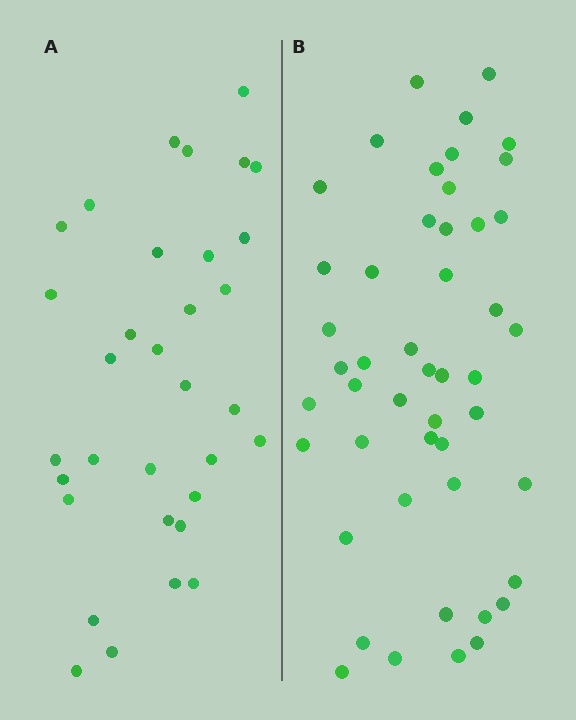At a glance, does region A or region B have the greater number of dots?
Region B (the right region) has more dots.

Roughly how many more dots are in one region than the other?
Region B has approximately 15 more dots than region A.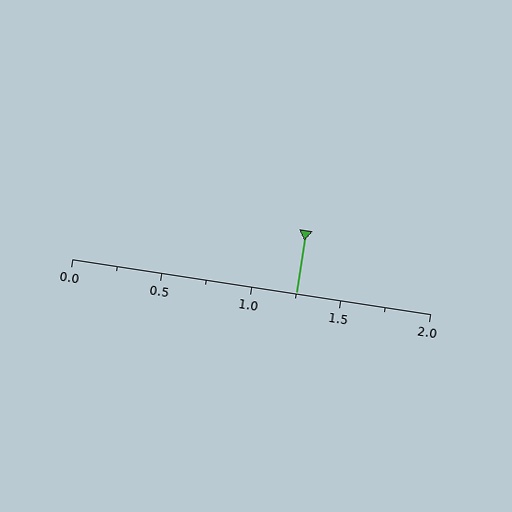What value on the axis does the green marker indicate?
The marker indicates approximately 1.25.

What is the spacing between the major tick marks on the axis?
The major ticks are spaced 0.5 apart.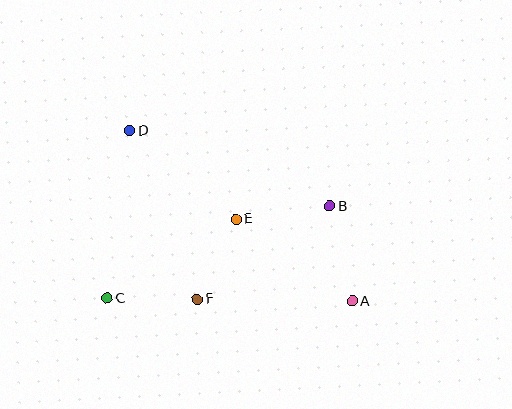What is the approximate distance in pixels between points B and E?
The distance between B and E is approximately 95 pixels.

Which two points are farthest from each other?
Points A and D are farthest from each other.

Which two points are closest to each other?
Points E and F are closest to each other.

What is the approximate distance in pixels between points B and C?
The distance between B and C is approximately 241 pixels.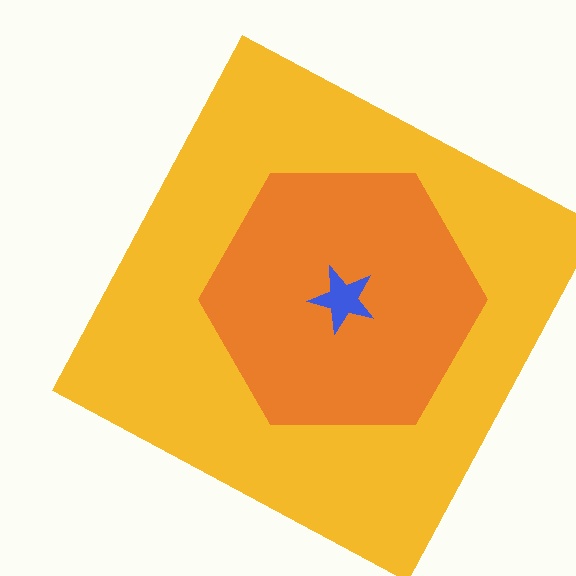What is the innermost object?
The blue star.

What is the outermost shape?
The yellow square.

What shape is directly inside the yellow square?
The orange hexagon.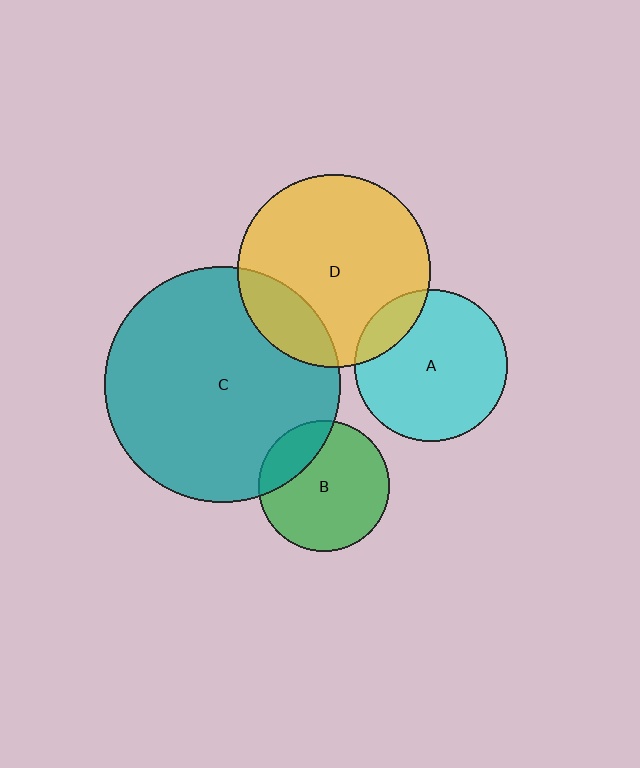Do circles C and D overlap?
Yes.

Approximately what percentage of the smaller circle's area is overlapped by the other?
Approximately 20%.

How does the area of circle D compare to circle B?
Approximately 2.2 times.